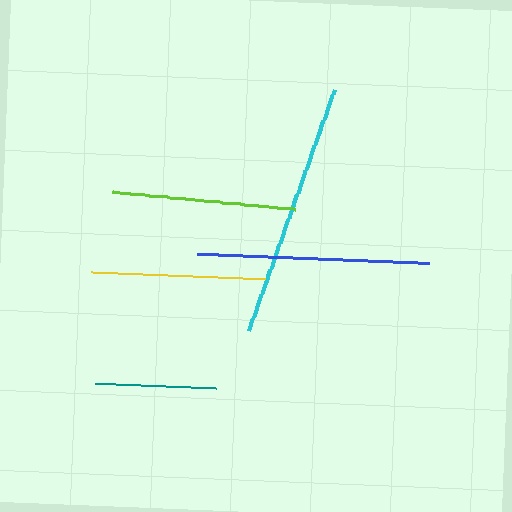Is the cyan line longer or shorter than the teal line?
The cyan line is longer than the teal line.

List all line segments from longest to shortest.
From longest to shortest: cyan, blue, lime, yellow, teal.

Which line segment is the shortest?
The teal line is the shortest at approximately 121 pixels.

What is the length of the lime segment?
The lime segment is approximately 184 pixels long.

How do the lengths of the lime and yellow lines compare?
The lime and yellow lines are approximately the same length.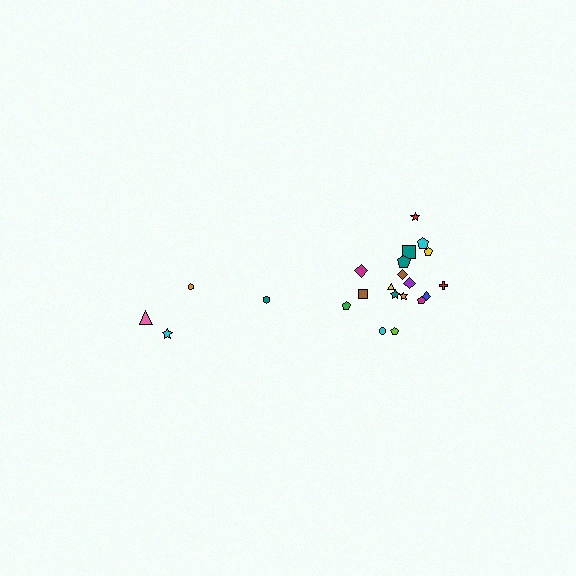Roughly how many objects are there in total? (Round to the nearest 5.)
Roughly 20 objects in total.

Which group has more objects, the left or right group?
The right group.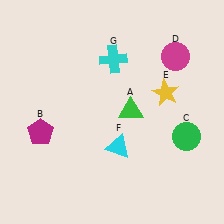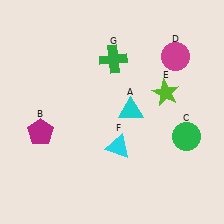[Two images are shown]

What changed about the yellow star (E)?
In Image 1, E is yellow. In Image 2, it changed to lime.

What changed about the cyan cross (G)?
In Image 1, G is cyan. In Image 2, it changed to green.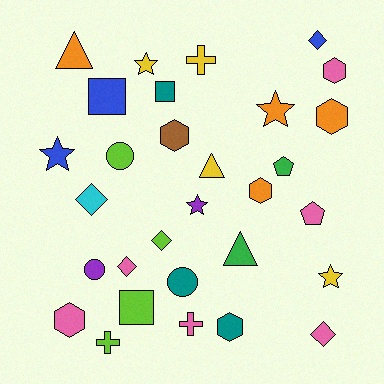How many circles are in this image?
There are 3 circles.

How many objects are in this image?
There are 30 objects.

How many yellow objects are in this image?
There are 4 yellow objects.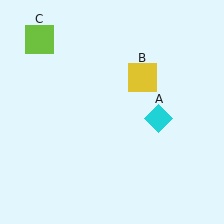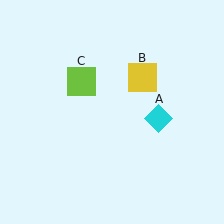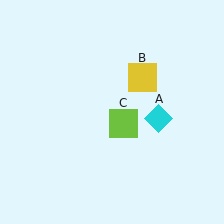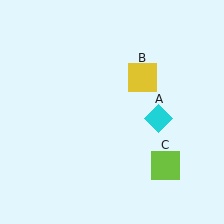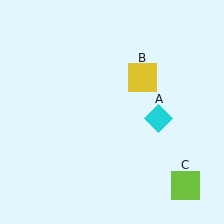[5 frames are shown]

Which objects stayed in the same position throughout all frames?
Cyan diamond (object A) and yellow square (object B) remained stationary.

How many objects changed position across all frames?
1 object changed position: lime square (object C).